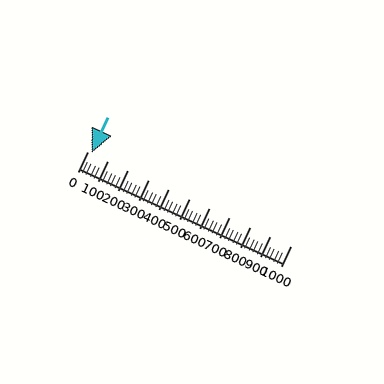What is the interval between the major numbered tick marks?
The major tick marks are spaced 100 units apart.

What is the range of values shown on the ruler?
The ruler shows values from 0 to 1000.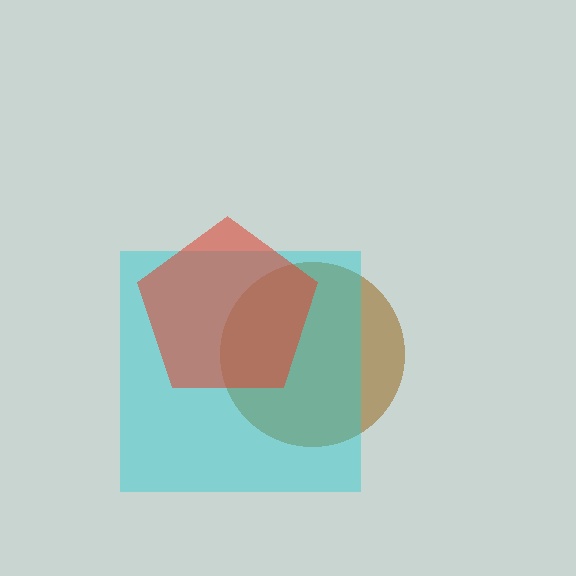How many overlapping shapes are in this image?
There are 3 overlapping shapes in the image.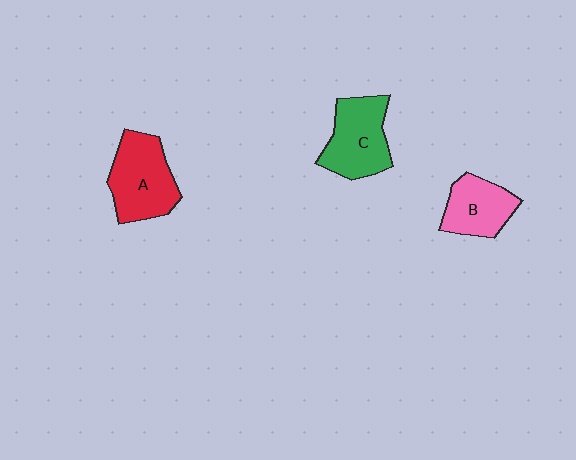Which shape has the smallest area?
Shape B (pink).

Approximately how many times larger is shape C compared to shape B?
Approximately 1.3 times.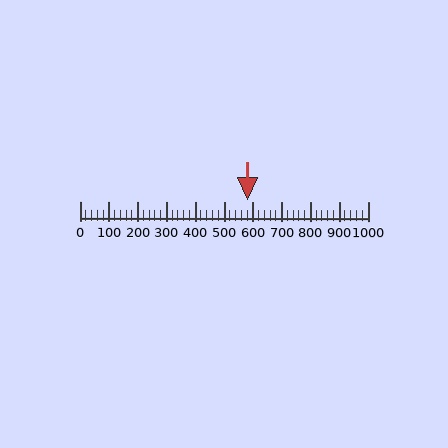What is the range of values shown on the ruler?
The ruler shows values from 0 to 1000.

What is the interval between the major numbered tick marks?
The major tick marks are spaced 100 units apart.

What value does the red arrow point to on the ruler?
The red arrow points to approximately 580.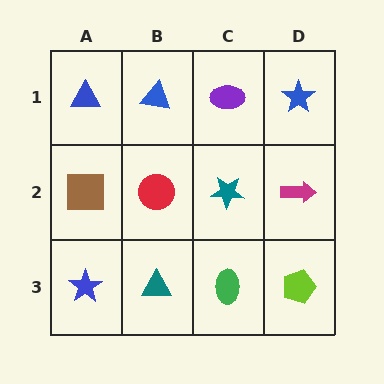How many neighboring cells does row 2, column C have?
4.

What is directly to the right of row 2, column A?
A red circle.